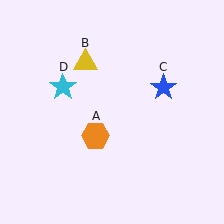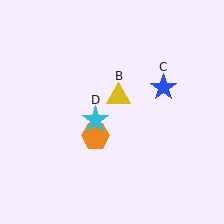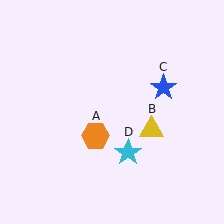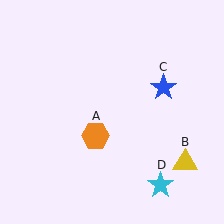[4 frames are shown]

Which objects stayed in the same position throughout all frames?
Orange hexagon (object A) and blue star (object C) remained stationary.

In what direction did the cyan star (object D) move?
The cyan star (object D) moved down and to the right.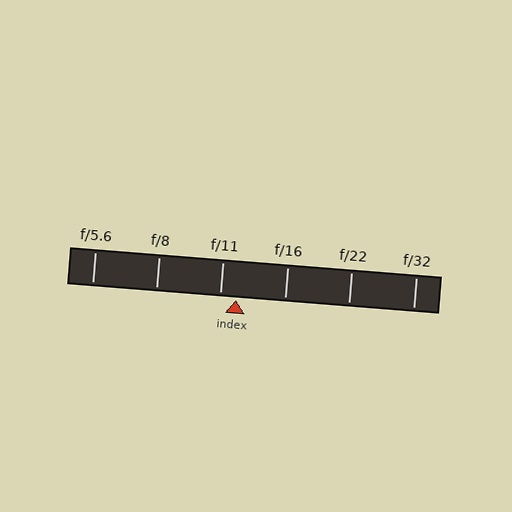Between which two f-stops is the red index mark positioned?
The index mark is between f/11 and f/16.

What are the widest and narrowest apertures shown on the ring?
The widest aperture shown is f/5.6 and the narrowest is f/32.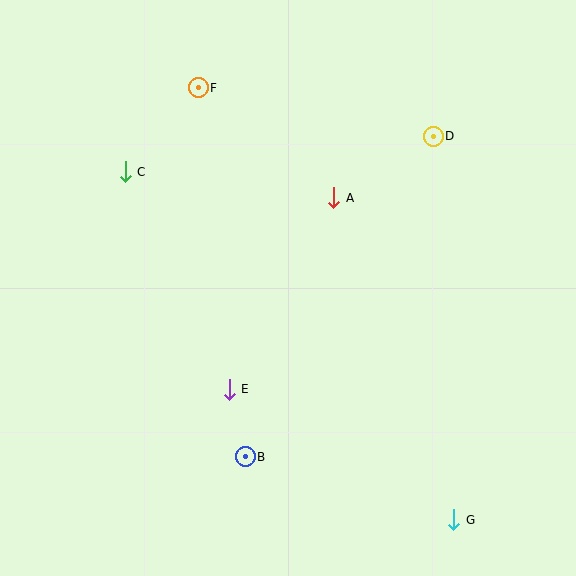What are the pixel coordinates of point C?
Point C is at (125, 172).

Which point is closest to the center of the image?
Point A at (334, 198) is closest to the center.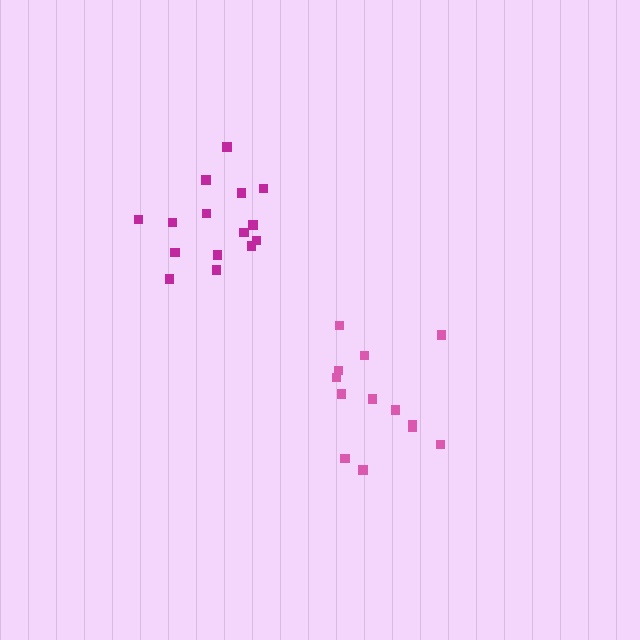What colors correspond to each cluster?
The clusters are colored: magenta, pink.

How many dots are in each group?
Group 1: 15 dots, Group 2: 13 dots (28 total).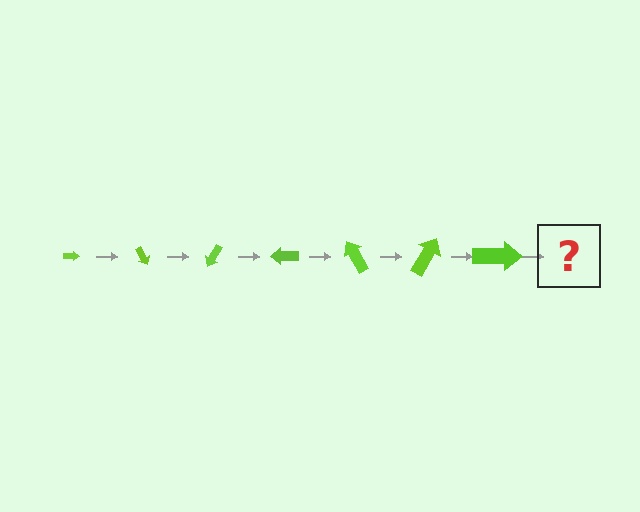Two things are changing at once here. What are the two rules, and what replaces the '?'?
The two rules are that the arrow grows larger each step and it rotates 60 degrees each step. The '?' should be an arrow, larger than the previous one and rotated 420 degrees from the start.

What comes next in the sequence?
The next element should be an arrow, larger than the previous one and rotated 420 degrees from the start.